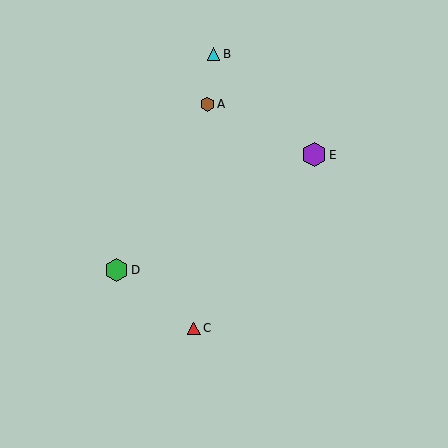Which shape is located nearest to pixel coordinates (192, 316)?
The red triangle (labeled C) at (194, 328) is nearest to that location.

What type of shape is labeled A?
Shape A is a brown hexagon.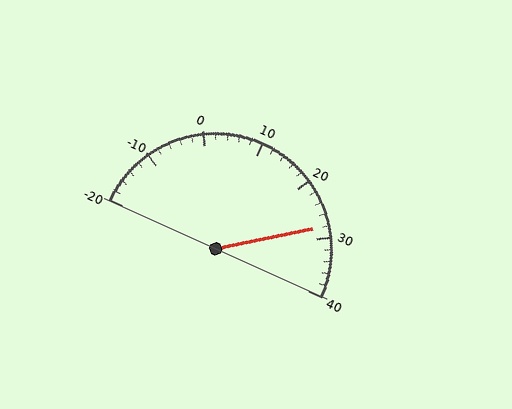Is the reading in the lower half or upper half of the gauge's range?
The reading is in the upper half of the range (-20 to 40).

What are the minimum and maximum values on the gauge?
The gauge ranges from -20 to 40.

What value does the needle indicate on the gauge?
The needle indicates approximately 28.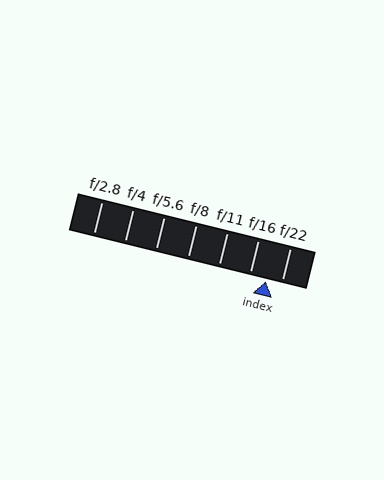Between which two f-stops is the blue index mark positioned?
The index mark is between f/16 and f/22.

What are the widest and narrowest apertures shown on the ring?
The widest aperture shown is f/2.8 and the narrowest is f/22.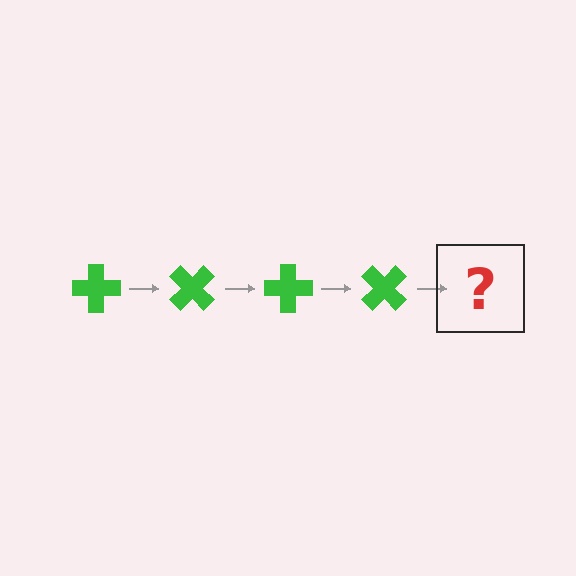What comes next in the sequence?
The next element should be a green cross rotated 180 degrees.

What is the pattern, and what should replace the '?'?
The pattern is that the cross rotates 45 degrees each step. The '?' should be a green cross rotated 180 degrees.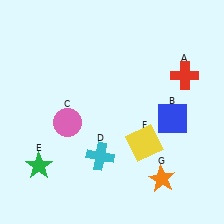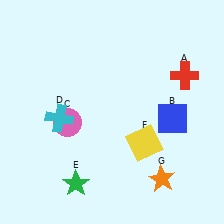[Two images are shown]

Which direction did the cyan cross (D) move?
The cyan cross (D) moved left.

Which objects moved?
The objects that moved are: the cyan cross (D), the green star (E).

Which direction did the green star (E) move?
The green star (E) moved right.